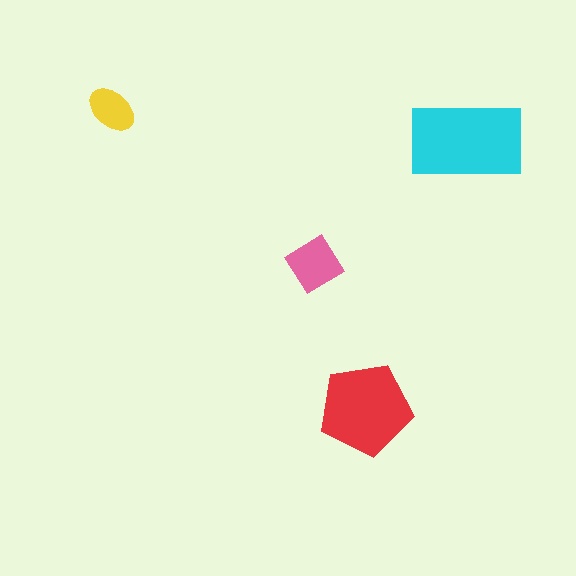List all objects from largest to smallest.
The cyan rectangle, the red pentagon, the pink diamond, the yellow ellipse.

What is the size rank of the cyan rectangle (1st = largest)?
1st.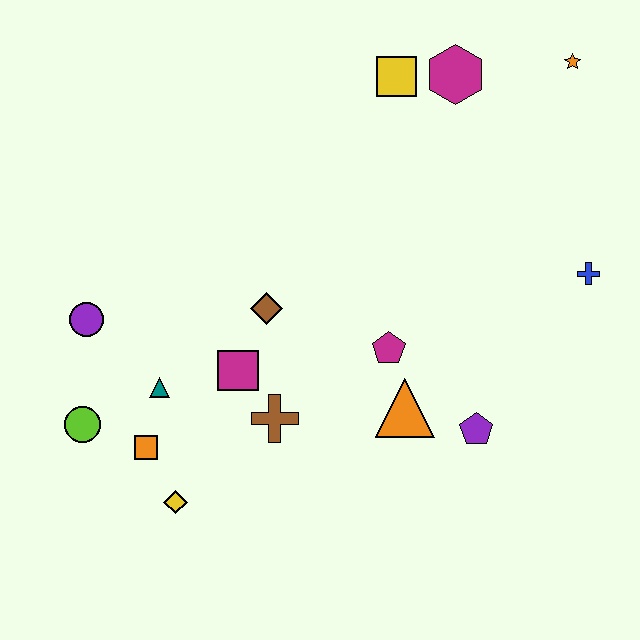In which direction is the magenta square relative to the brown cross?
The magenta square is above the brown cross.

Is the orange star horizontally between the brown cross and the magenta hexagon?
No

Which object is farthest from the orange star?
The lime circle is farthest from the orange star.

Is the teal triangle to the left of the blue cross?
Yes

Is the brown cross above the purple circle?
No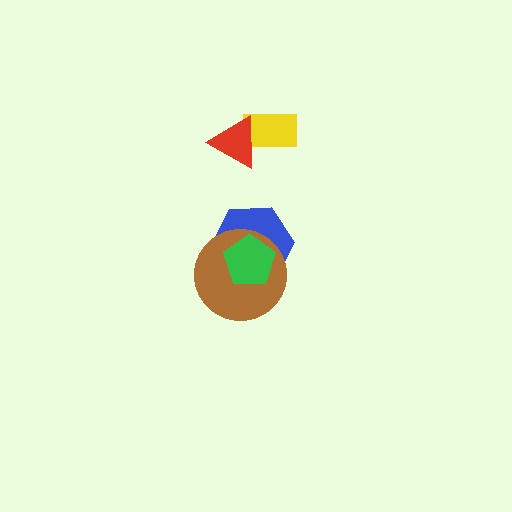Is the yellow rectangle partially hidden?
Yes, it is partially covered by another shape.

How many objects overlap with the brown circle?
2 objects overlap with the brown circle.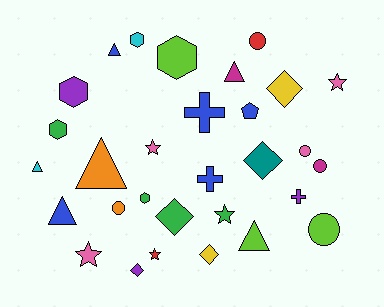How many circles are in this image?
There are 5 circles.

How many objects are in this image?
There are 30 objects.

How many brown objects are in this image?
There are no brown objects.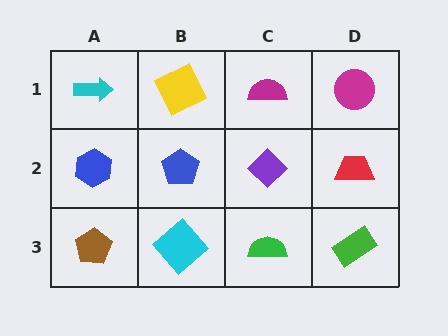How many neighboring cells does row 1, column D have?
2.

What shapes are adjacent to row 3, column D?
A red trapezoid (row 2, column D), a green semicircle (row 3, column C).